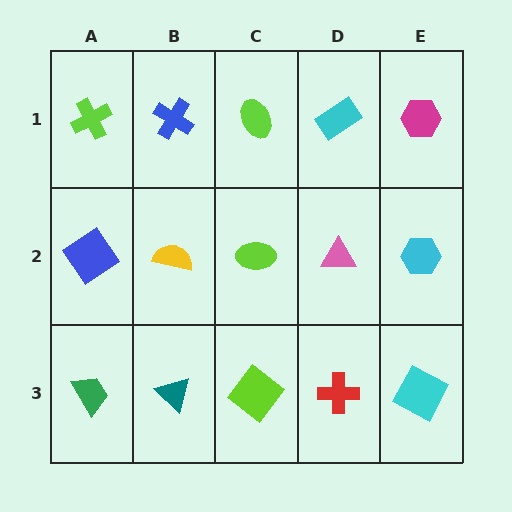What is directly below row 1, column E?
A cyan hexagon.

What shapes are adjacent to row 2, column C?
A lime ellipse (row 1, column C), a lime diamond (row 3, column C), a yellow semicircle (row 2, column B), a pink triangle (row 2, column D).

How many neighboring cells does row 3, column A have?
2.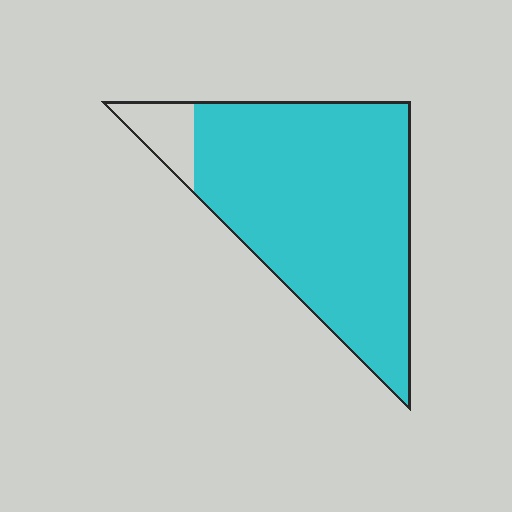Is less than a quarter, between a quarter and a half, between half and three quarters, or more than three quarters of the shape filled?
More than three quarters.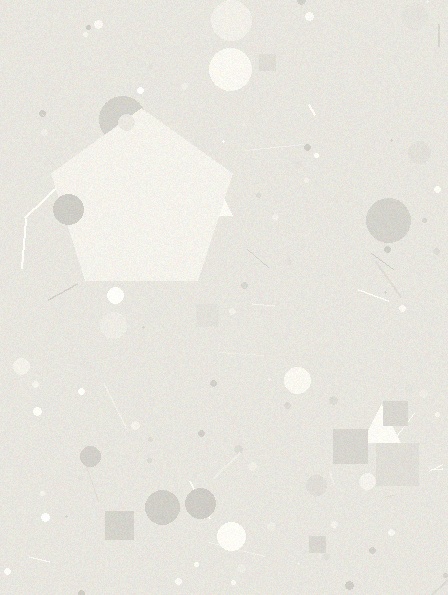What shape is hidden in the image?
A pentagon is hidden in the image.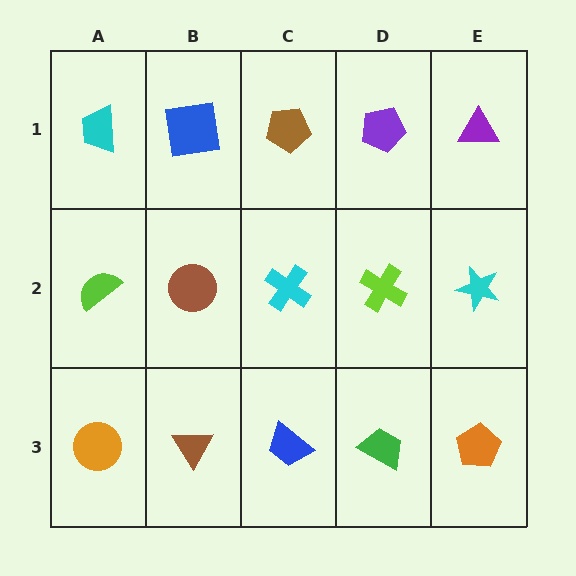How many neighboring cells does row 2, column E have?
3.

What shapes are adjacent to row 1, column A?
A lime semicircle (row 2, column A), a blue square (row 1, column B).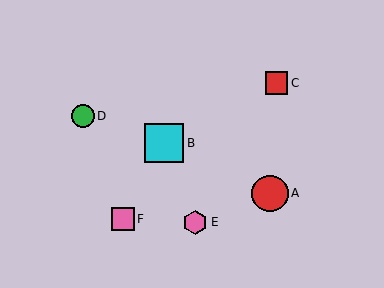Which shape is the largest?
The cyan square (labeled B) is the largest.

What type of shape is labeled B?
Shape B is a cyan square.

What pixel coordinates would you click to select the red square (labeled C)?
Click at (276, 83) to select the red square C.